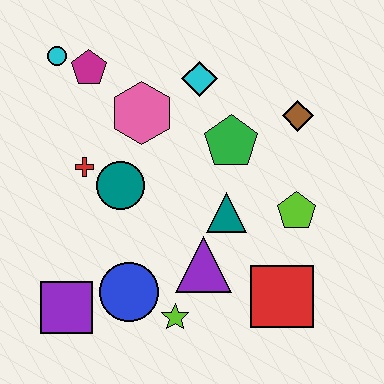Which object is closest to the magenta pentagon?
The cyan circle is closest to the magenta pentagon.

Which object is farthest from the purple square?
The brown diamond is farthest from the purple square.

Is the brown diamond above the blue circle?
Yes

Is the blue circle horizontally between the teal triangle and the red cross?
Yes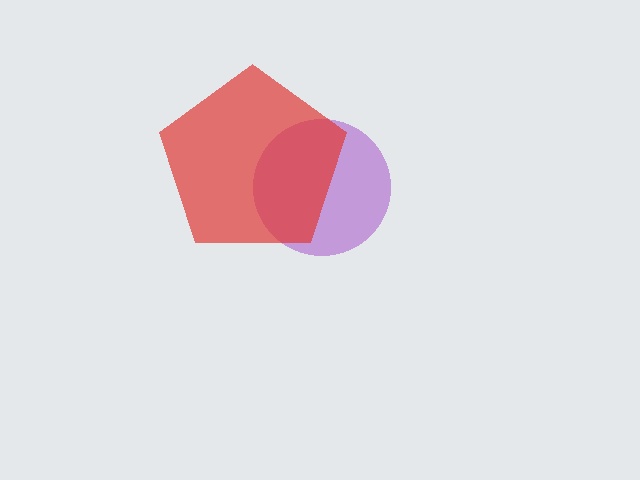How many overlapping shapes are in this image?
There are 2 overlapping shapes in the image.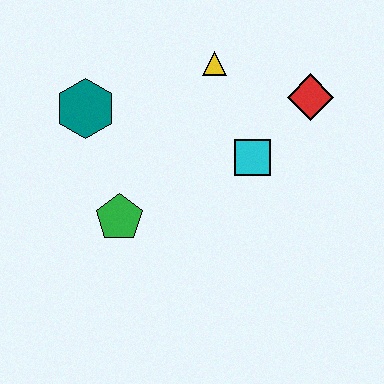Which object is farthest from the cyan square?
The teal hexagon is farthest from the cyan square.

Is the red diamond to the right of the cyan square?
Yes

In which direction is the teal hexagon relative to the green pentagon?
The teal hexagon is above the green pentagon.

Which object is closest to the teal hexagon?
The green pentagon is closest to the teal hexagon.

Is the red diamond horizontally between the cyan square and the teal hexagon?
No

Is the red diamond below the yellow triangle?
Yes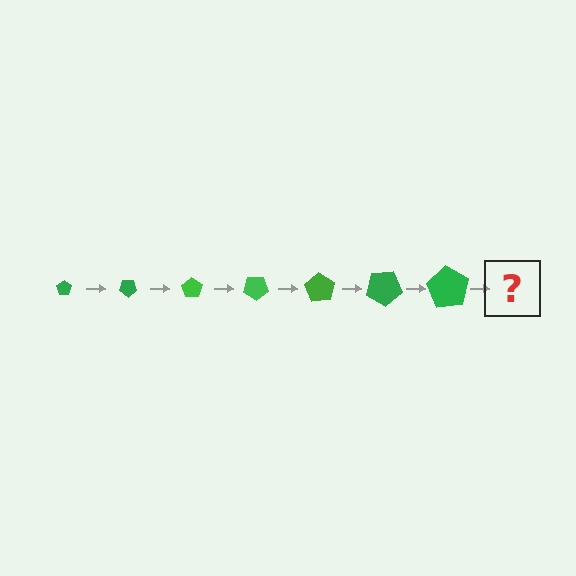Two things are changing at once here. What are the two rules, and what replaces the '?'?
The two rules are that the pentagon grows larger each step and it rotates 35 degrees each step. The '?' should be a pentagon, larger than the previous one and rotated 245 degrees from the start.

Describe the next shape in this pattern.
It should be a pentagon, larger than the previous one and rotated 245 degrees from the start.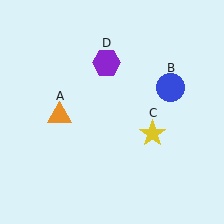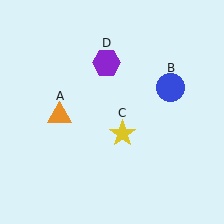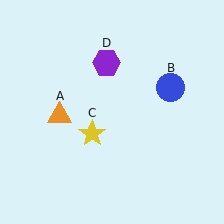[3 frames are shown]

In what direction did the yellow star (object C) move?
The yellow star (object C) moved left.